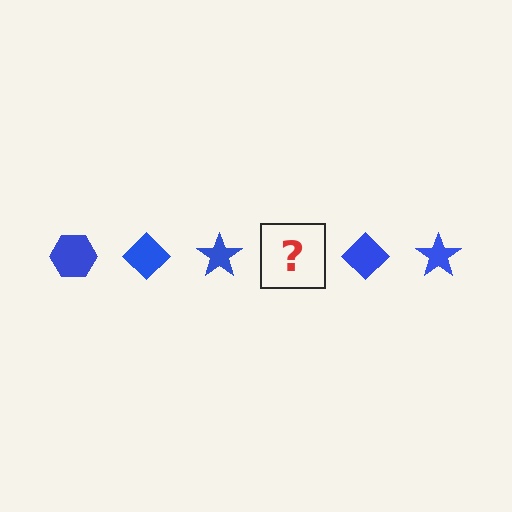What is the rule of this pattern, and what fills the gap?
The rule is that the pattern cycles through hexagon, diamond, star shapes in blue. The gap should be filled with a blue hexagon.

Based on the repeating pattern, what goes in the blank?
The blank should be a blue hexagon.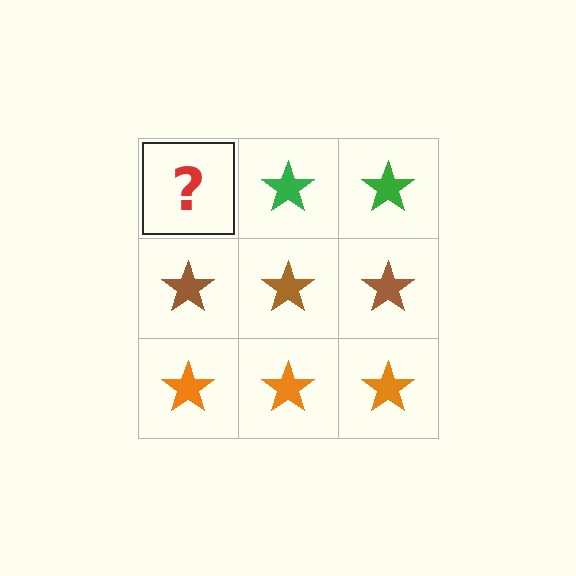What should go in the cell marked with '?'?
The missing cell should contain a green star.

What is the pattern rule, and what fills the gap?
The rule is that each row has a consistent color. The gap should be filled with a green star.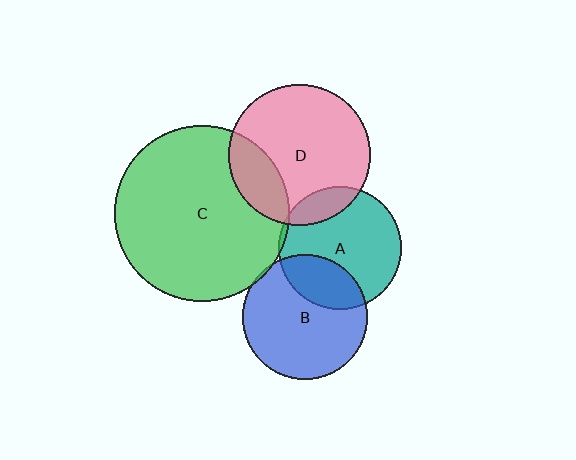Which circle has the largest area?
Circle C (green).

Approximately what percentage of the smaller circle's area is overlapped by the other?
Approximately 5%.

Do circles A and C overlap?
Yes.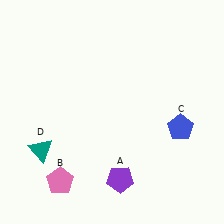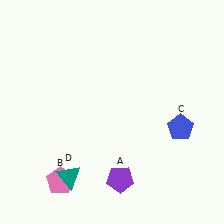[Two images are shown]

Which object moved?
The teal triangle (D) moved right.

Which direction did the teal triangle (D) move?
The teal triangle (D) moved right.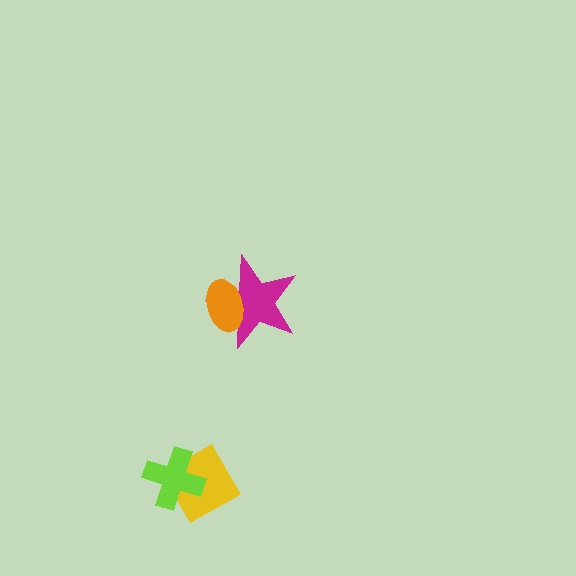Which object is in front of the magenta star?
The orange ellipse is in front of the magenta star.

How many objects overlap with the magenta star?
1 object overlaps with the magenta star.